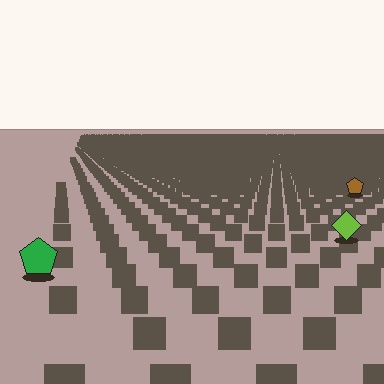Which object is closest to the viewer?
The green pentagon is closest. The texture marks near it are larger and more spread out.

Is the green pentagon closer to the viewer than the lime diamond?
Yes. The green pentagon is closer — you can tell from the texture gradient: the ground texture is coarser near it.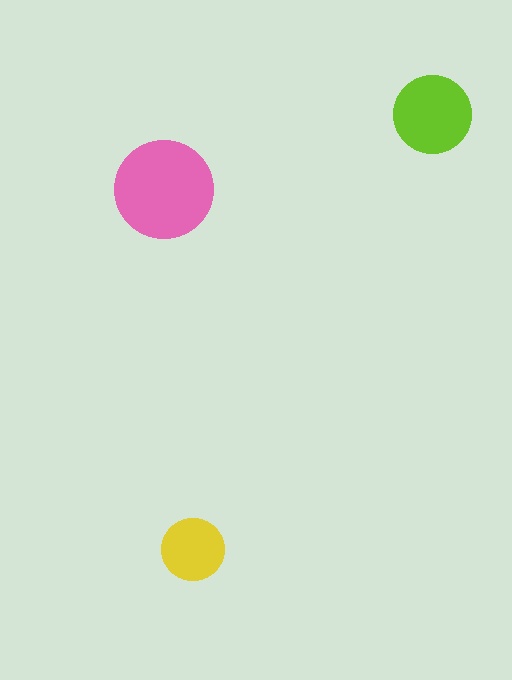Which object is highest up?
The lime circle is topmost.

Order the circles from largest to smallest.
the pink one, the lime one, the yellow one.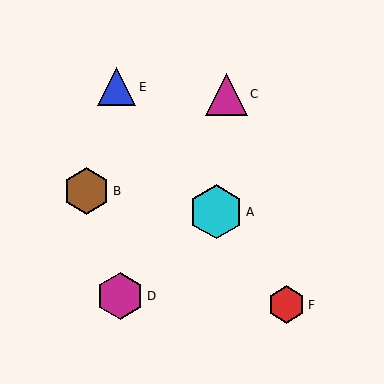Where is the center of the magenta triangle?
The center of the magenta triangle is at (226, 94).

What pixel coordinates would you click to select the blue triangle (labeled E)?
Click at (117, 87) to select the blue triangle E.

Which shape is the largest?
The cyan hexagon (labeled A) is the largest.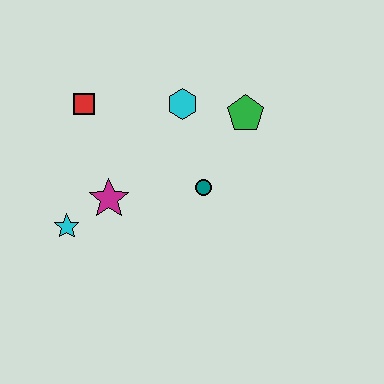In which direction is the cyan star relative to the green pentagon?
The cyan star is to the left of the green pentagon.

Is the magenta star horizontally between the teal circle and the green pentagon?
No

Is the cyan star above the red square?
No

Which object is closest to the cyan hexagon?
The green pentagon is closest to the cyan hexagon.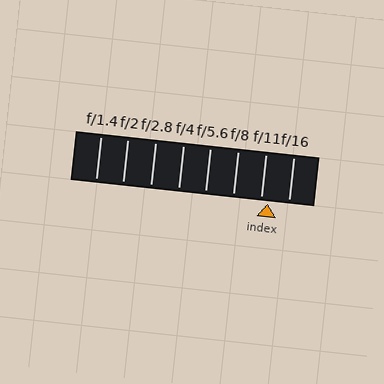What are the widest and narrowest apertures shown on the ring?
The widest aperture shown is f/1.4 and the narrowest is f/16.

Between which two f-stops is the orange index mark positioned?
The index mark is between f/11 and f/16.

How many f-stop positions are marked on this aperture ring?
There are 8 f-stop positions marked.